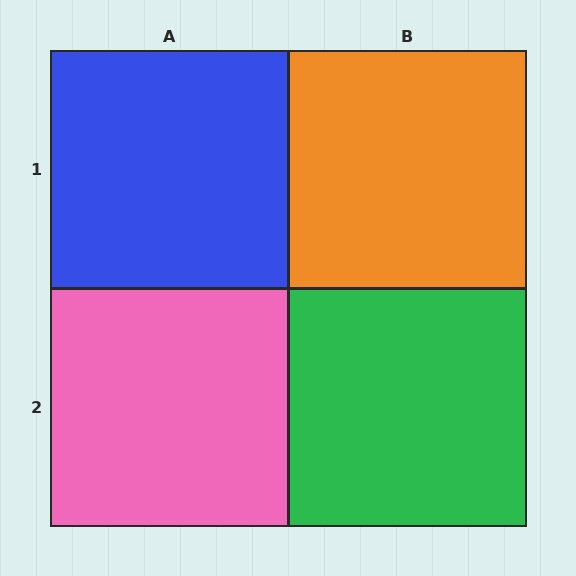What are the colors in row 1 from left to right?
Blue, orange.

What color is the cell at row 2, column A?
Pink.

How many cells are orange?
1 cell is orange.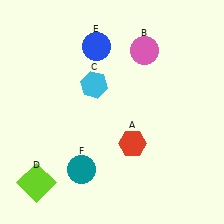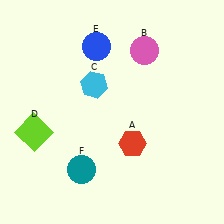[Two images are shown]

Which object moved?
The lime square (D) moved up.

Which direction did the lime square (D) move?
The lime square (D) moved up.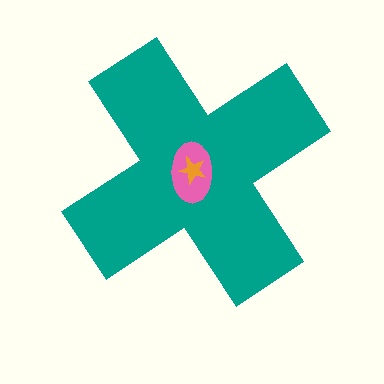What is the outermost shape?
The teal cross.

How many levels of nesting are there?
3.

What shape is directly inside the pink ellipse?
The orange star.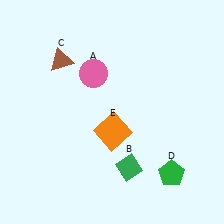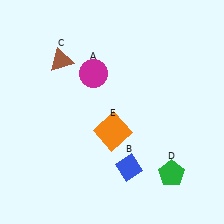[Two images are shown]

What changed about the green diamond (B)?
In Image 1, B is green. In Image 2, it changed to blue.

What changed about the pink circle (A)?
In Image 1, A is pink. In Image 2, it changed to magenta.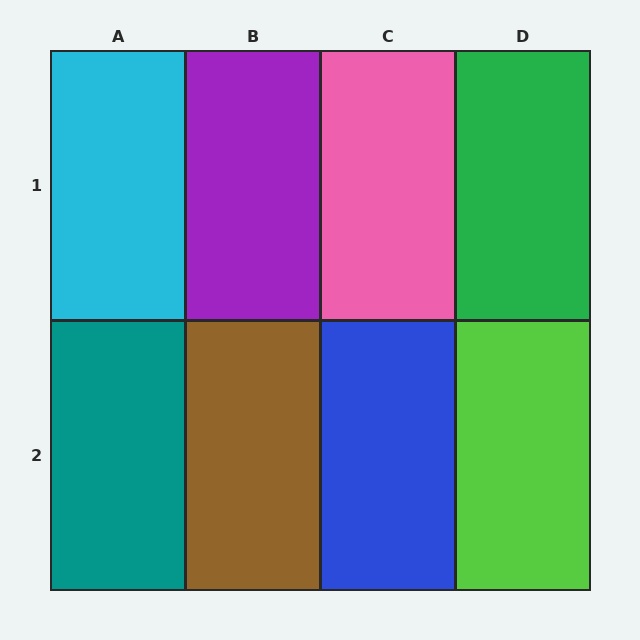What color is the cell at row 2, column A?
Teal.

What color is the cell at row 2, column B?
Brown.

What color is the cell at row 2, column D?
Lime.